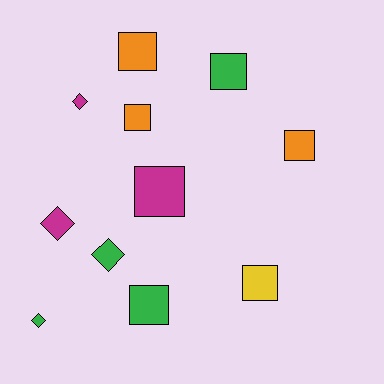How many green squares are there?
There are 2 green squares.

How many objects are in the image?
There are 11 objects.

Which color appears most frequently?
Green, with 4 objects.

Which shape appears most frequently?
Square, with 7 objects.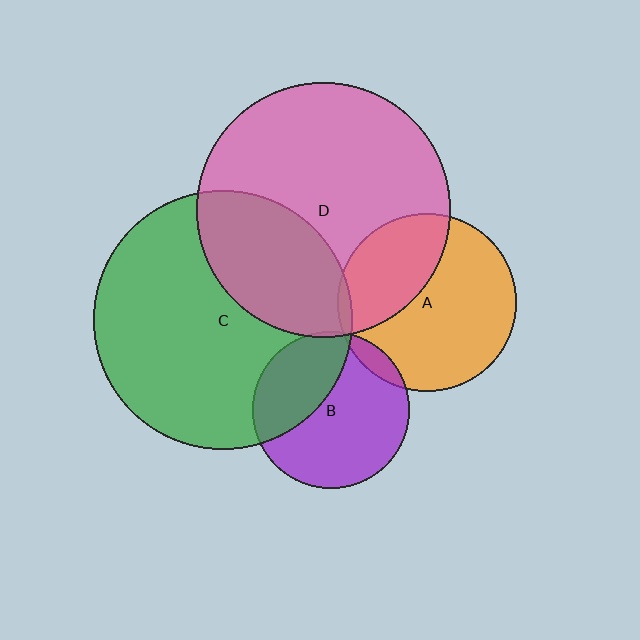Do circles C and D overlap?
Yes.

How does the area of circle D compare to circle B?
Approximately 2.6 times.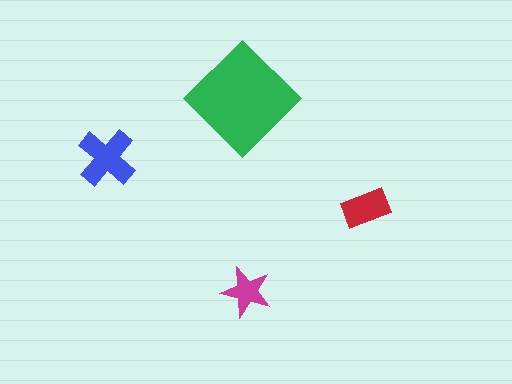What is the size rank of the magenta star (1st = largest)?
4th.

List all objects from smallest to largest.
The magenta star, the red rectangle, the blue cross, the green diamond.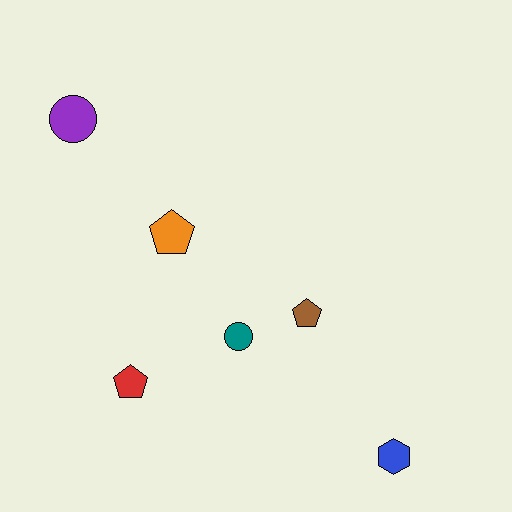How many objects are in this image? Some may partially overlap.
There are 6 objects.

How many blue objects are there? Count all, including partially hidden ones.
There is 1 blue object.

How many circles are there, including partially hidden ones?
There are 2 circles.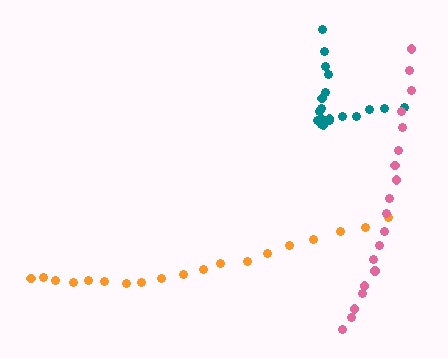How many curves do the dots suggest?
There are 3 distinct paths.